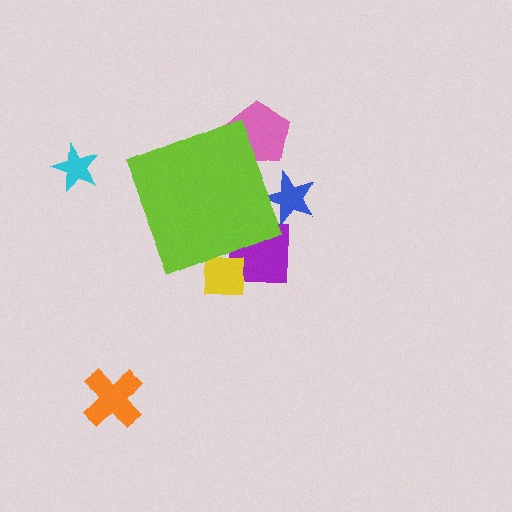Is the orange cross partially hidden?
No, the orange cross is fully visible.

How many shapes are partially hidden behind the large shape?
4 shapes are partially hidden.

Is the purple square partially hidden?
Yes, the purple square is partially hidden behind the lime diamond.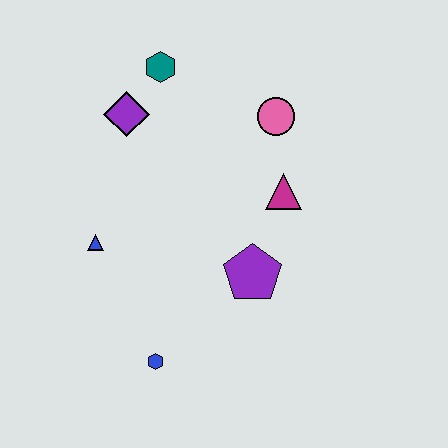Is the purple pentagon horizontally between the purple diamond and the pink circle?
Yes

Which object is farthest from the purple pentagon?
The teal hexagon is farthest from the purple pentagon.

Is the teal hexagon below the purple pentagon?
No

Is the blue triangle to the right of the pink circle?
No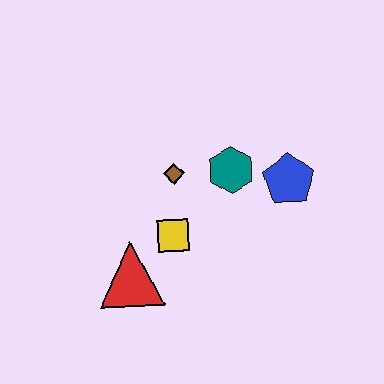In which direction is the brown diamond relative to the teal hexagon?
The brown diamond is to the left of the teal hexagon.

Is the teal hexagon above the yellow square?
Yes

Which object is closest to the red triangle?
The yellow square is closest to the red triangle.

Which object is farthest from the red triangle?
The blue pentagon is farthest from the red triangle.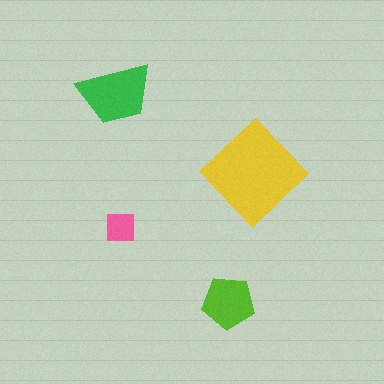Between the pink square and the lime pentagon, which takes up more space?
The lime pentagon.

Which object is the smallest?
The pink square.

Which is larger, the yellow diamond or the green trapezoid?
The yellow diamond.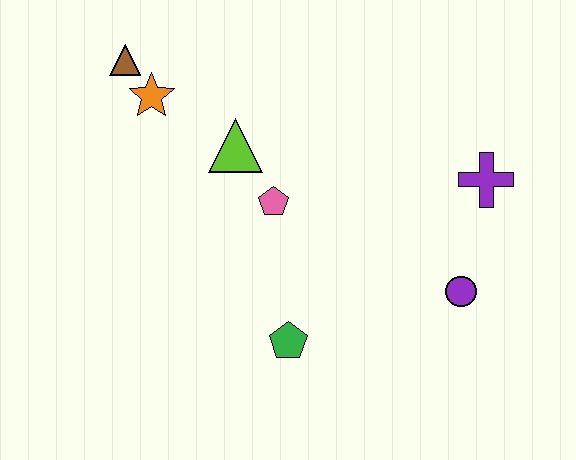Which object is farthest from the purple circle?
The brown triangle is farthest from the purple circle.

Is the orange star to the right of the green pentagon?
No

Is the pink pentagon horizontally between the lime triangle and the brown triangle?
No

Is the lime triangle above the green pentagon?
Yes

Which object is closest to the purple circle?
The purple cross is closest to the purple circle.